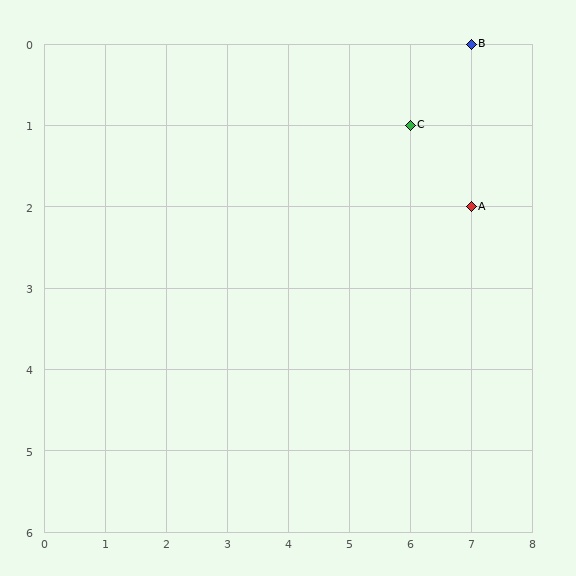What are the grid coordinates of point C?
Point C is at grid coordinates (6, 1).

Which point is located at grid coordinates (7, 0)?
Point B is at (7, 0).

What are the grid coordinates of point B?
Point B is at grid coordinates (7, 0).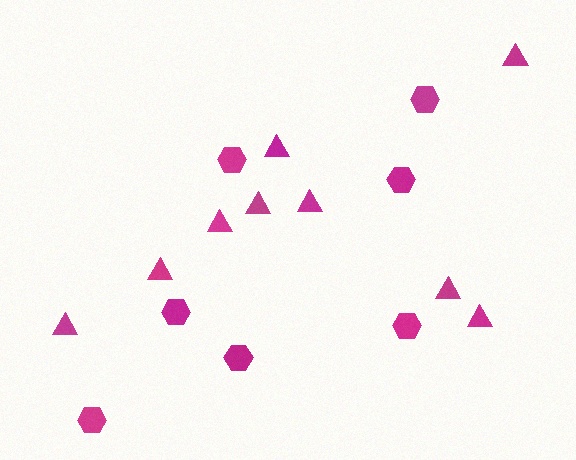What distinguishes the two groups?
There are 2 groups: one group of hexagons (7) and one group of triangles (9).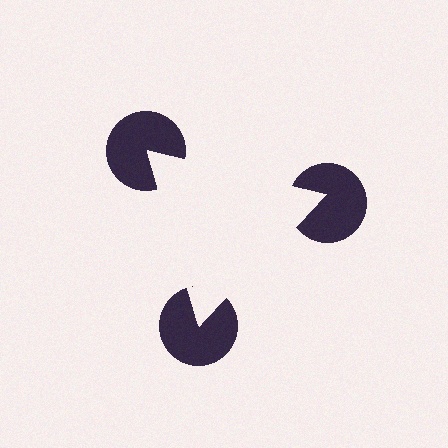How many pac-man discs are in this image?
There are 3 — one at each vertex of the illusory triangle.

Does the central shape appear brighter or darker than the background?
It typically appears slightly brighter than the background, even though no actual brightness change is drawn.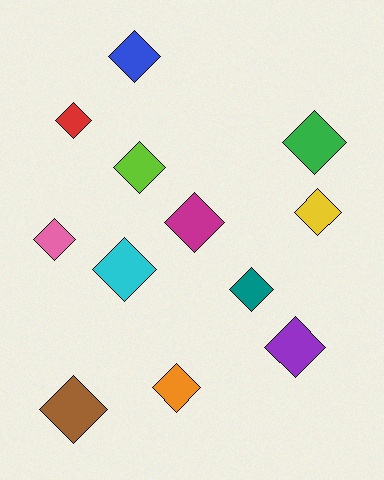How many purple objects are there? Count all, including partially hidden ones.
There is 1 purple object.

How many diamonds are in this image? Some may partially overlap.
There are 12 diamonds.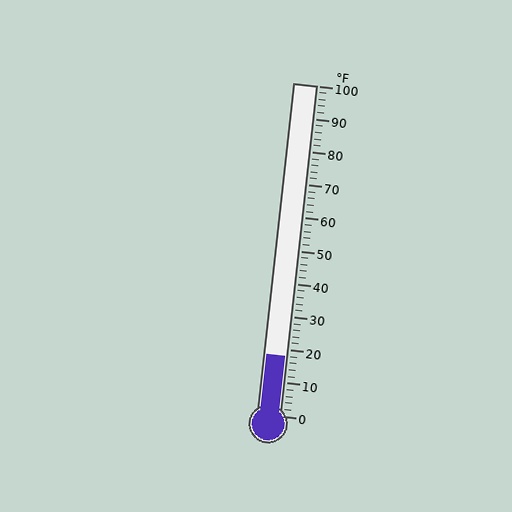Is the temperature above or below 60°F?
The temperature is below 60°F.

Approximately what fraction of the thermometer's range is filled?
The thermometer is filled to approximately 20% of its range.